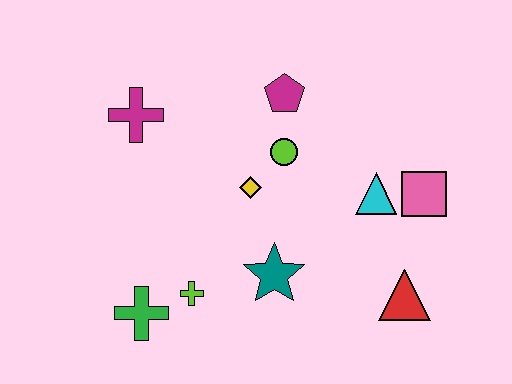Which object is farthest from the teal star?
The magenta cross is farthest from the teal star.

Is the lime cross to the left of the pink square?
Yes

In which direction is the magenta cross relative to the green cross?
The magenta cross is above the green cross.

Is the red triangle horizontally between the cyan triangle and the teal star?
No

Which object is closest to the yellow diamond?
The lime circle is closest to the yellow diamond.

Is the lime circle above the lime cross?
Yes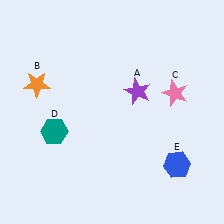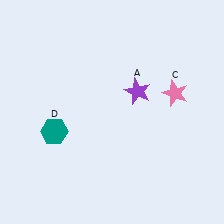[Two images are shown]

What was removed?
The blue hexagon (E), the orange star (B) were removed in Image 2.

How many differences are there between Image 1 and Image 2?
There are 2 differences between the two images.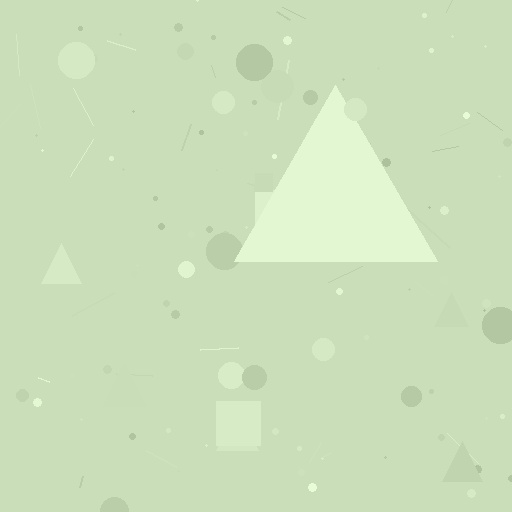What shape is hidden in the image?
A triangle is hidden in the image.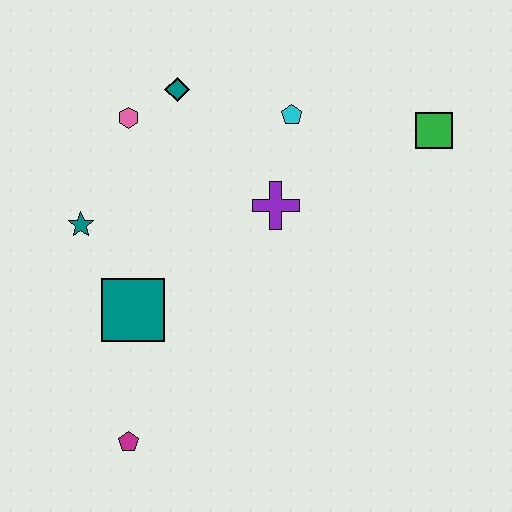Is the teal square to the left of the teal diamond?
Yes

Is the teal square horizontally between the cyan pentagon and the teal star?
Yes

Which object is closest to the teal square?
The teal star is closest to the teal square.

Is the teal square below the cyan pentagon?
Yes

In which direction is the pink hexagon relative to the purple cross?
The pink hexagon is to the left of the purple cross.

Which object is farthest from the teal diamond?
The magenta pentagon is farthest from the teal diamond.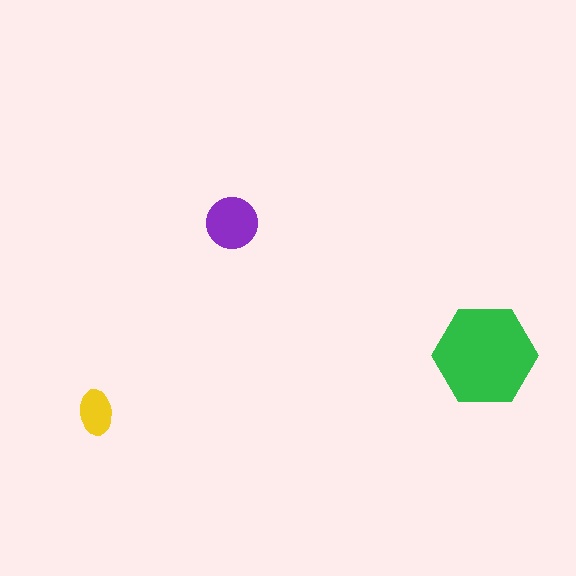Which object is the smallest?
The yellow ellipse.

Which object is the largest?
The green hexagon.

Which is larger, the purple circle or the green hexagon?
The green hexagon.